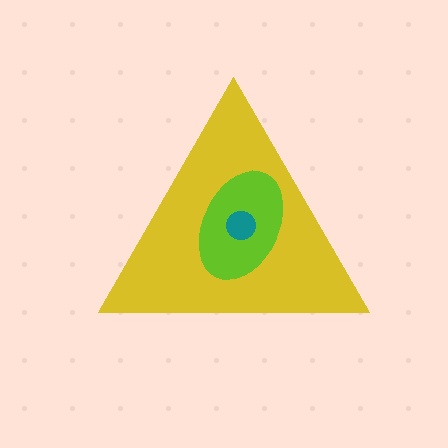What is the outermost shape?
The yellow triangle.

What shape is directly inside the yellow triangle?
The lime ellipse.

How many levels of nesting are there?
3.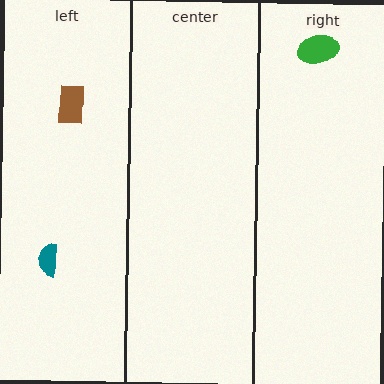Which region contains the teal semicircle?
The left region.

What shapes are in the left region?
The teal semicircle, the brown rectangle.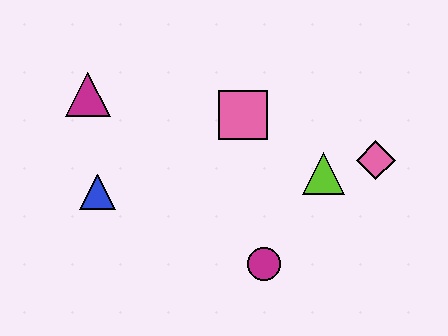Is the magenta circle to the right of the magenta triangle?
Yes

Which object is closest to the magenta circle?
The lime triangle is closest to the magenta circle.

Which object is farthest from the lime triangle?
The magenta triangle is farthest from the lime triangle.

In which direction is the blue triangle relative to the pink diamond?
The blue triangle is to the left of the pink diamond.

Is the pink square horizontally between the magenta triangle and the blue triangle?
No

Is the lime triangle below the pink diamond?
Yes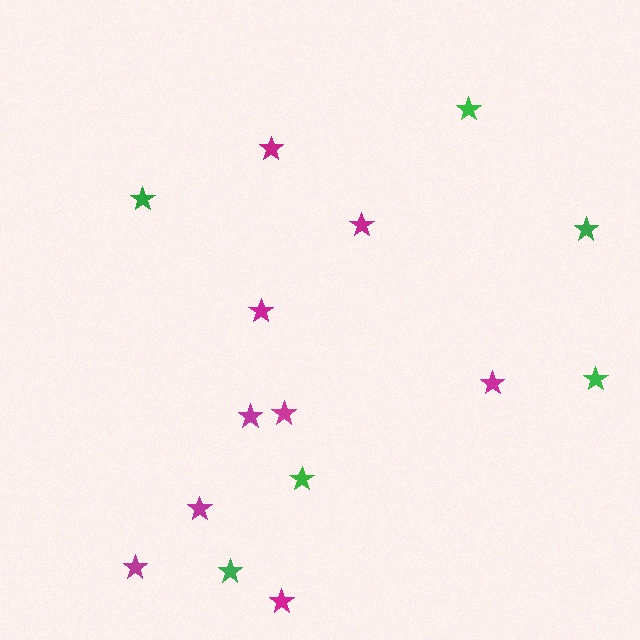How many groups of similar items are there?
There are 2 groups: one group of green stars (6) and one group of magenta stars (9).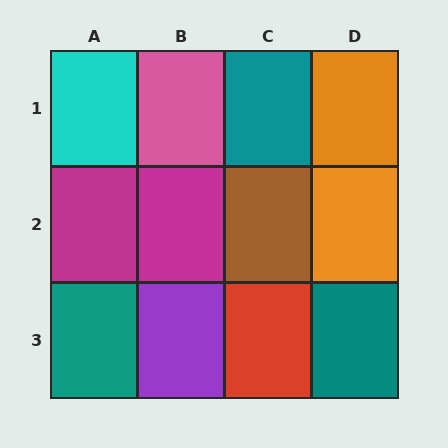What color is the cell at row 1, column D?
Orange.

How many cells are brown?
1 cell is brown.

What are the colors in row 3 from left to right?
Teal, purple, red, teal.